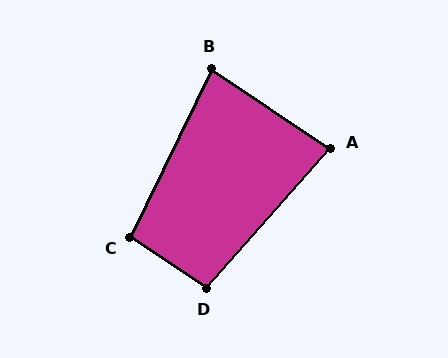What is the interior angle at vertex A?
Approximately 82 degrees (acute).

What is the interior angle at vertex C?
Approximately 98 degrees (obtuse).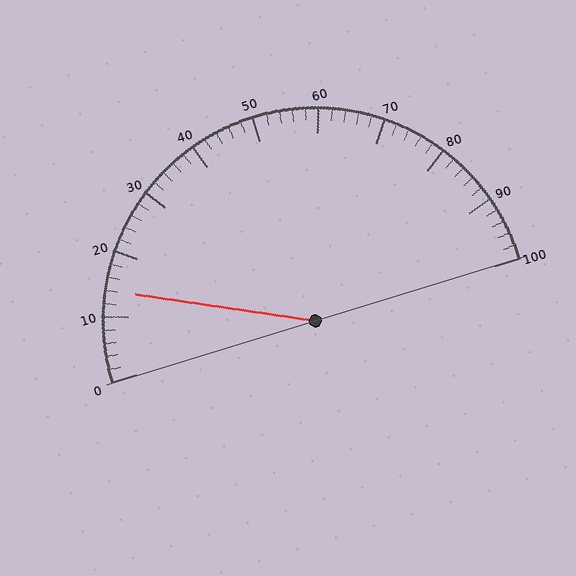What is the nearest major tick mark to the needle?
The nearest major tick mark is 10.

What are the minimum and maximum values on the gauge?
The gauge ranges from 0 to 100.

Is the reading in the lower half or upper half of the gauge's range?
The reading is in the lower half of the range (0 to 100).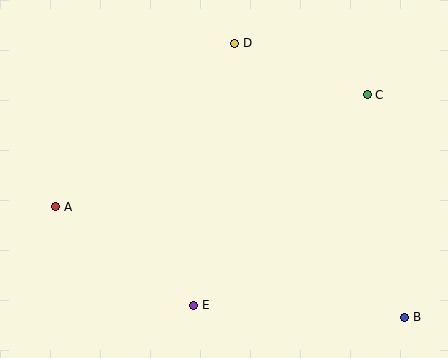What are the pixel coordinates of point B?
Point B is at (405, 317).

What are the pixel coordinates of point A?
Point A is at (56, 207).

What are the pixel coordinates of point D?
Point D is at (235, 43).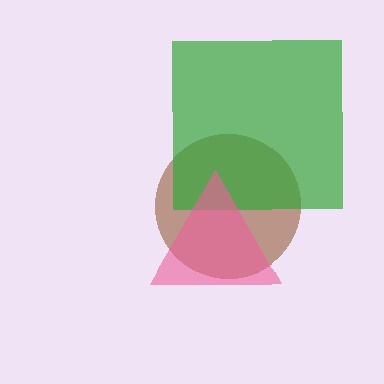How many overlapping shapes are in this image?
There are 3 overlapping shapes in the image.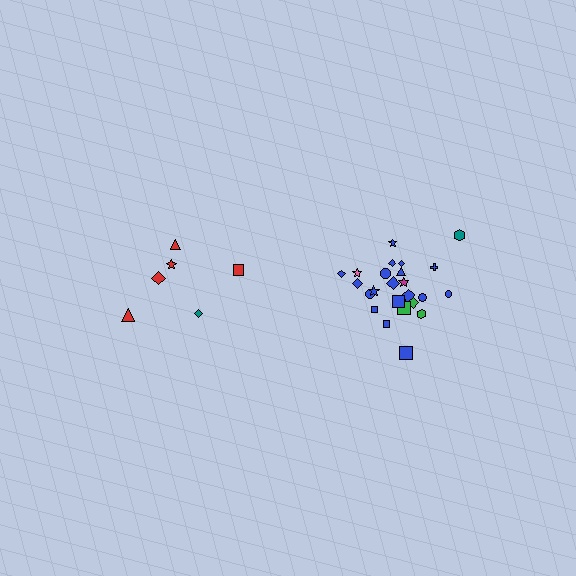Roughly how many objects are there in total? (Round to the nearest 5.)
Roughly 30 objects in total.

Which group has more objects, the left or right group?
The right group.